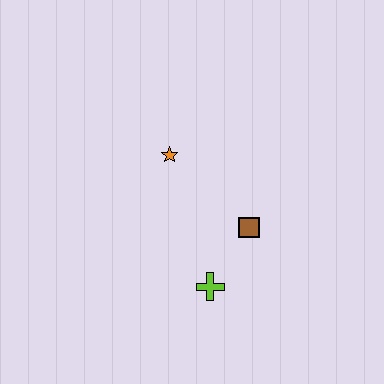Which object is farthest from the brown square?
The orange star is farthest from the brown square.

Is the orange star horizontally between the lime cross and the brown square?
No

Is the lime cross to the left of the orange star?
No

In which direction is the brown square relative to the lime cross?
The brown square is above the lime cross.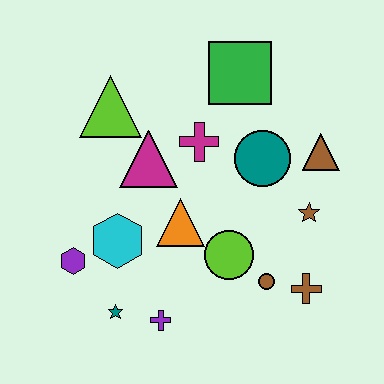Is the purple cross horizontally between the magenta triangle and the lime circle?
Yes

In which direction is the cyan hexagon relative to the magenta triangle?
The cyan hexagon is below the magenta triangle.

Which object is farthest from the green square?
The teal star is farthest from the green square.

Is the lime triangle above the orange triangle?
Yes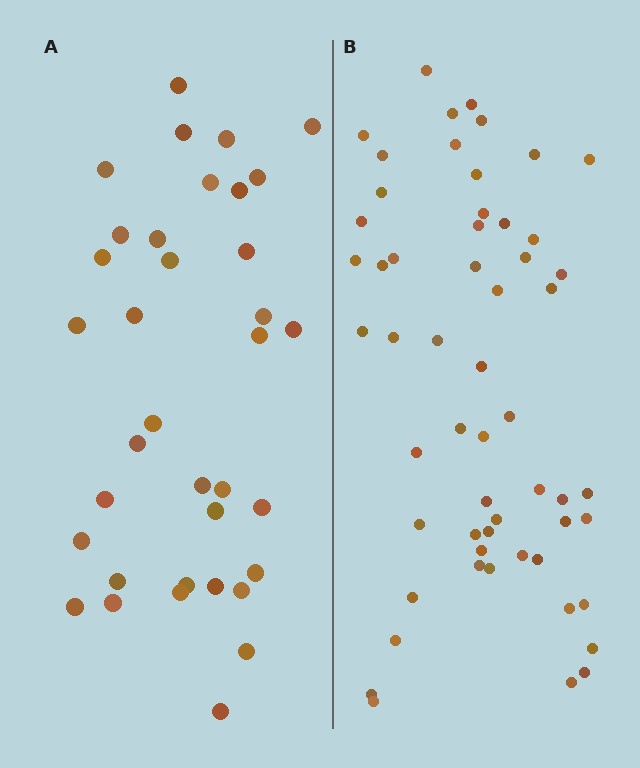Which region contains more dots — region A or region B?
Region B (the right region) has more dots.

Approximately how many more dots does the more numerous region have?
Region B has approximately 20 more dots than region A.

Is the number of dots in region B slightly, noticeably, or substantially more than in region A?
Region B has substantially more. The ratio is roughly 1.6 to 1.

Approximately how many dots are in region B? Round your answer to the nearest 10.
About 60 dots. (The exact count is 56, which rounds to 60.)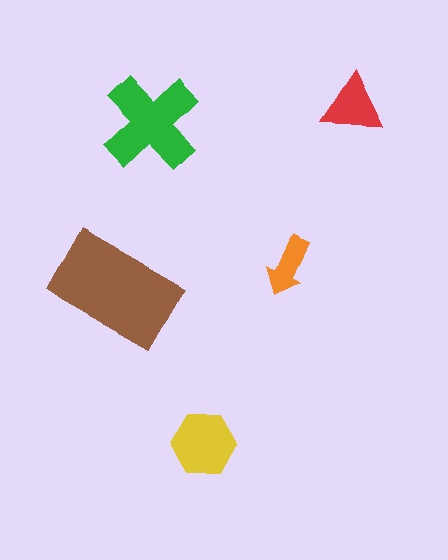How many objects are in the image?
There are 5 objects in the image.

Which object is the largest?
The brown rectangle.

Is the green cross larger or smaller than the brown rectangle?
Smaller.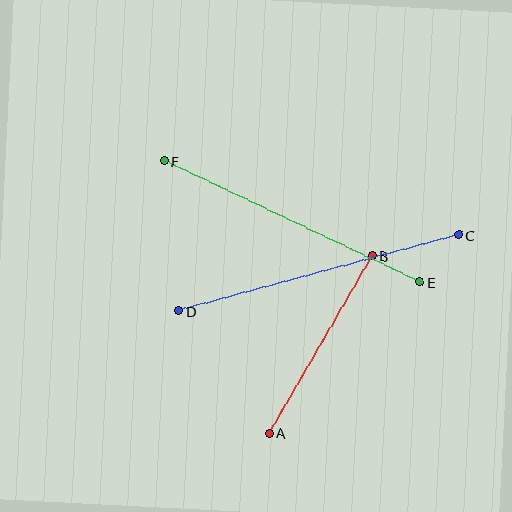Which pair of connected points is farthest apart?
Points C and D are farthest apart.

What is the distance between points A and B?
The distance is approximately 205 pixels.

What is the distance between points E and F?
The distance is approximately 283 pixels.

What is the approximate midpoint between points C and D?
The midpoint is at approximately (319, 273) pixels.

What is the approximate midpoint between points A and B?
The midpoint is at approximately (321, 344) pixels.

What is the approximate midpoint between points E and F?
The midpoint is at approximately (292, 221) pixels.